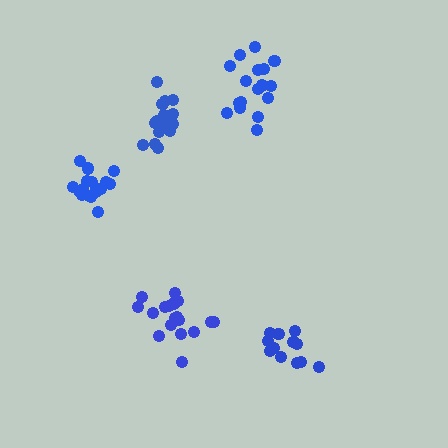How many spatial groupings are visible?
There are 5 spatial groupings.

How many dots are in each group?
Group 1: 17 dots, Group 2: 18 dots, Group 3: 12 dots, Group 4: 18 dots, Group 5: 18 dots (83 total).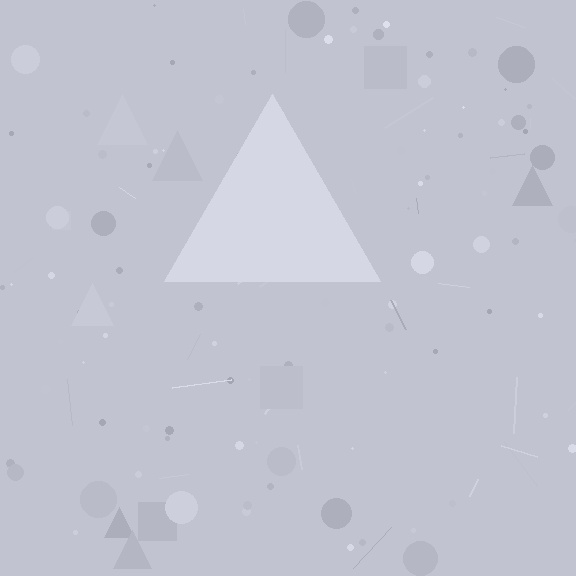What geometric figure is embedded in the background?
A triangle is embedded in the background.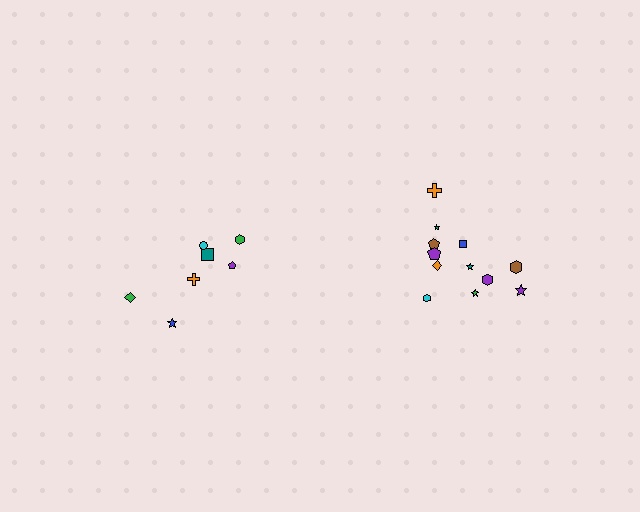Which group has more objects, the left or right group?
The right group.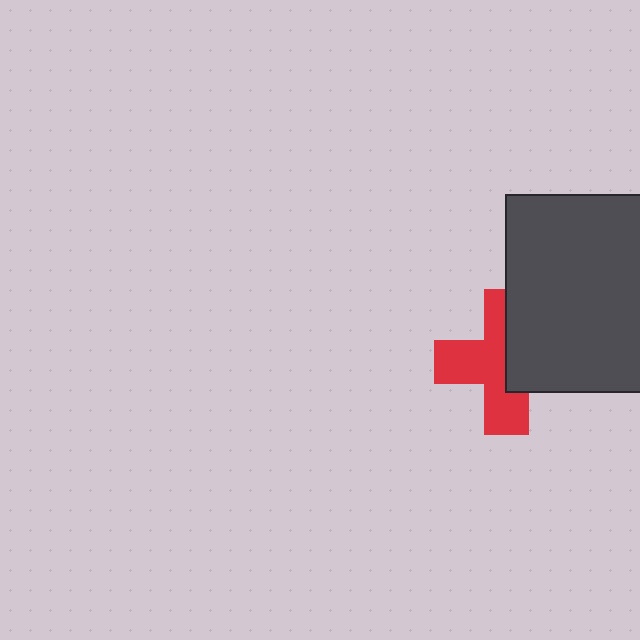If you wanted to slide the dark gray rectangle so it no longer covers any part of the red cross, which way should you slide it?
Slide it right — that is the most direct way to separate the two shapes.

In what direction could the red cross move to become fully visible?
The red cross could move left. That would shift it out from behind the dark gray rectangle entirely.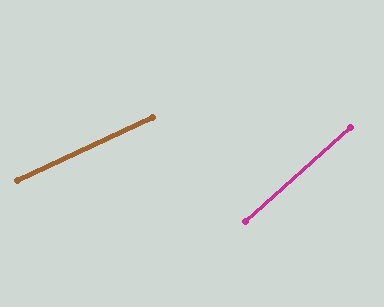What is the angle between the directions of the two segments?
Approximately 17 degrees.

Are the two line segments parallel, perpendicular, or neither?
Neither parallel nor perpendicular — they differ by about 17°.